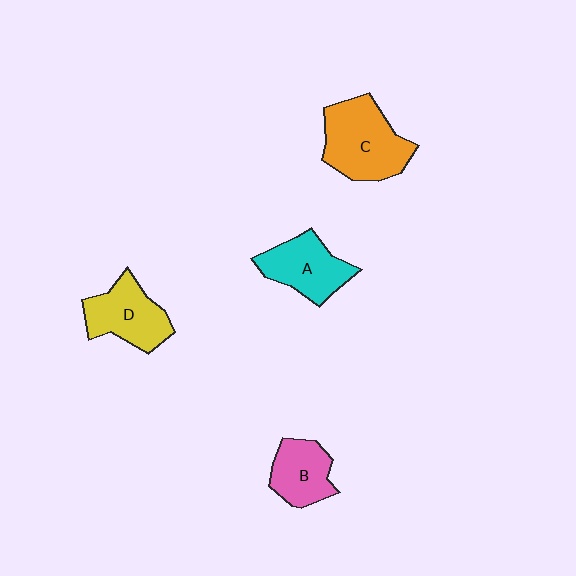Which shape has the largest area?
Shape C (orange).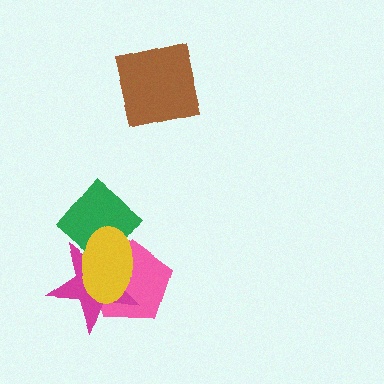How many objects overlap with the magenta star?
3 objects overlap with the magenta star.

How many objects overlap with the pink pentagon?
3 objects overlap with the pink pentagon.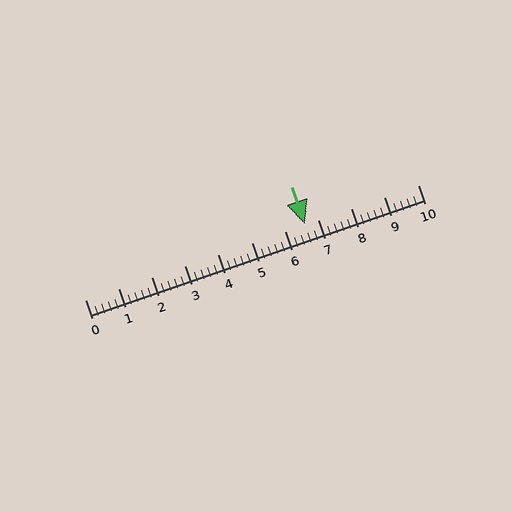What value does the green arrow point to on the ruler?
The green arrow points to approximately 6.6.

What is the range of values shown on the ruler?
The ruler shows values from 0 to 10.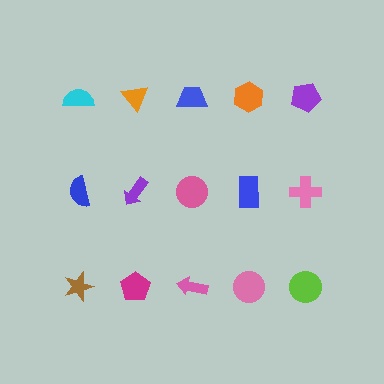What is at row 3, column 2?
A magenta pentagon.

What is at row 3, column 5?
A lime circle.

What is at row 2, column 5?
A pink cross.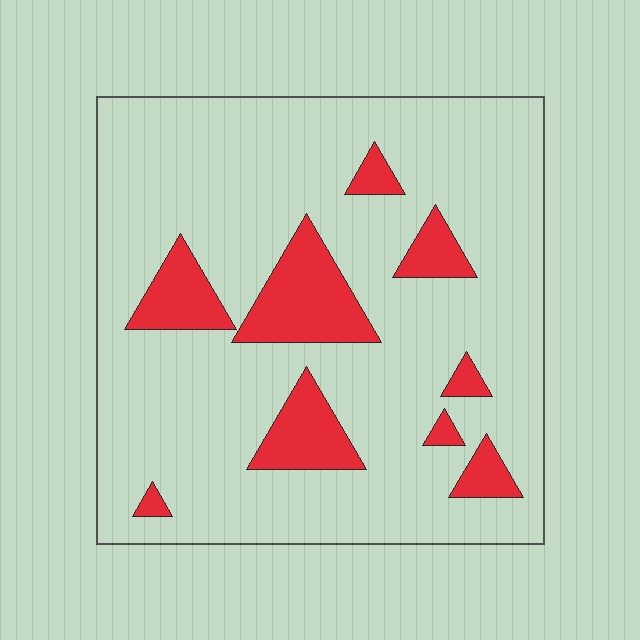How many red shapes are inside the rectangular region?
9.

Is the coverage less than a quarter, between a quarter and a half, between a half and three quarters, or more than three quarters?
Less than a quarter.